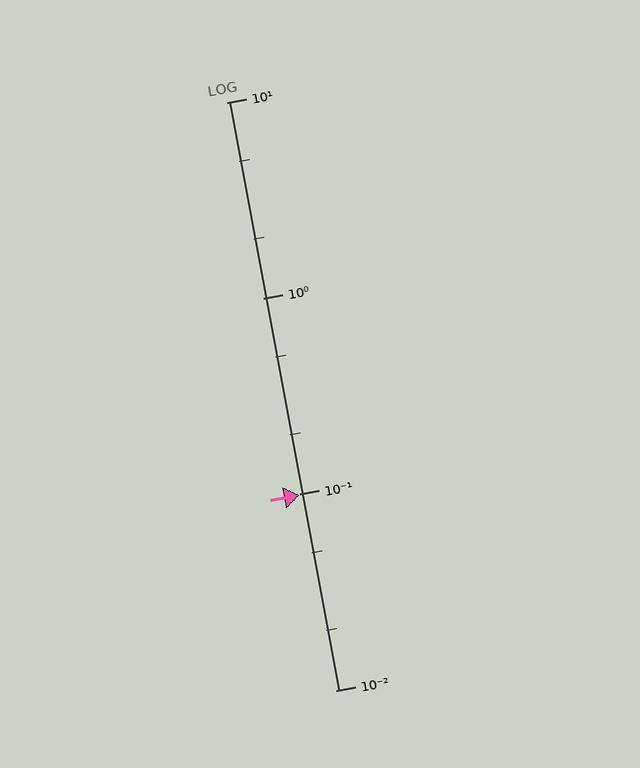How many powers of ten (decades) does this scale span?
The scale spans 3 decades, from 0.01 to 10.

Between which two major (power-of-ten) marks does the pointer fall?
The pointer is between 0.01 and 0.1.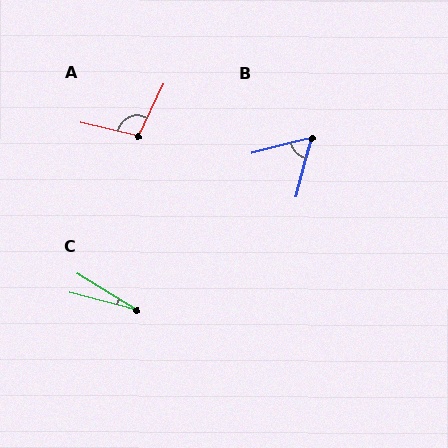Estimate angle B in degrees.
Approximately 60 degrees.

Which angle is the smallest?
C, at approximately 17 degrees.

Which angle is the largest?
A, at approximately 102 degrees.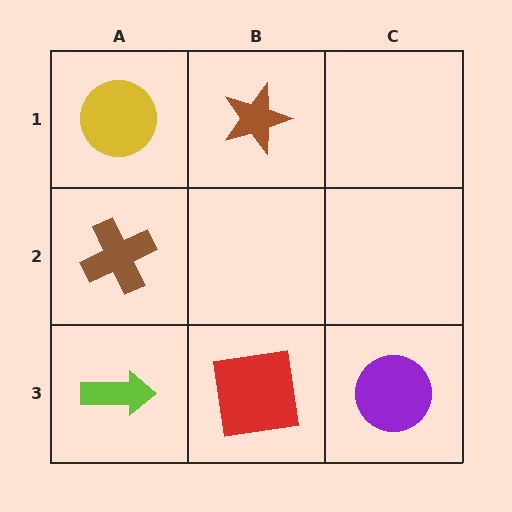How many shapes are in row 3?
3 shapes.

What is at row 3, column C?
A purple circle.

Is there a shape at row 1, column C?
No, that cell is empty.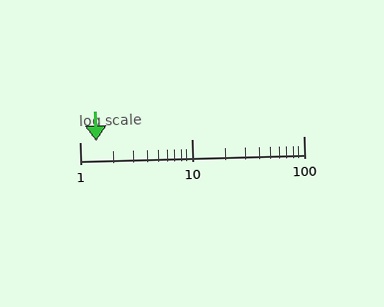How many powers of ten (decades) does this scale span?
The scale spans 2 decades, from 1 to 100.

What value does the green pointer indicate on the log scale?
The pointer indicates approximately 1.4.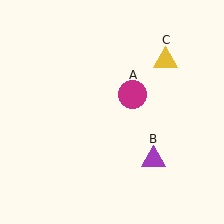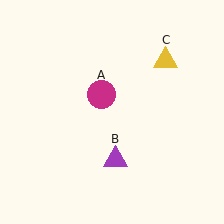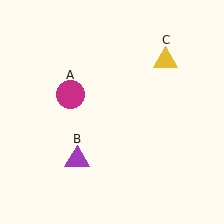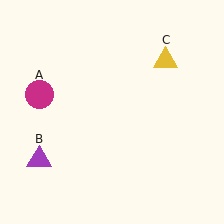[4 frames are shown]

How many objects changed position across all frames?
2 objects changed position: magenta circle (object A), purple triangle (object B).